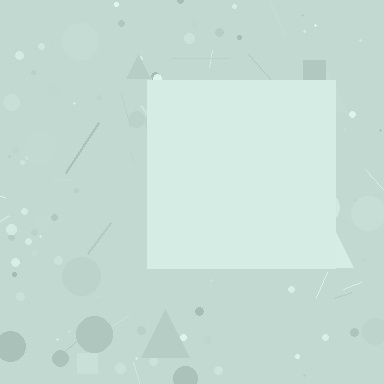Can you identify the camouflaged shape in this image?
The camouflaged shape is a square.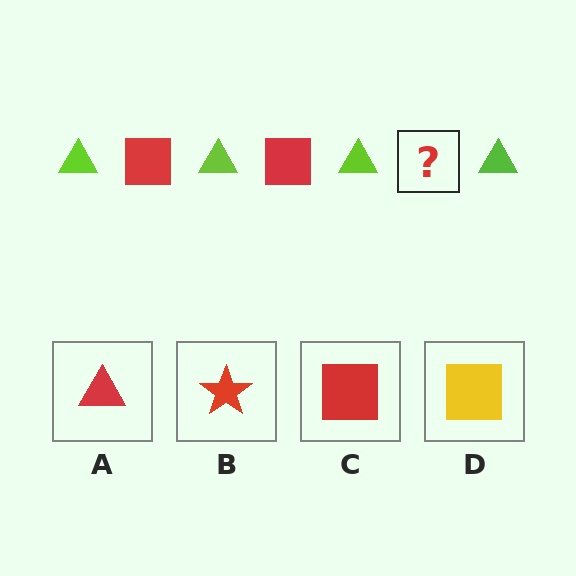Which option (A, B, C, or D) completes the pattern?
C.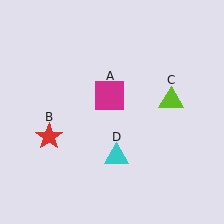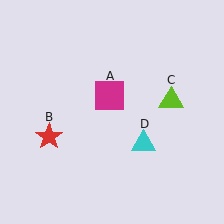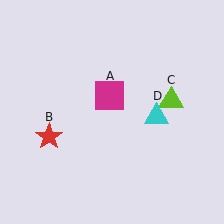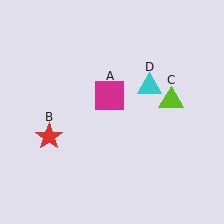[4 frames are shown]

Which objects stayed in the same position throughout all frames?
Magenta square (object A) and red star (object B) and lime triangle (object C) remained stationary.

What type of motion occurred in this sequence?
The cyan triangle (object D) rotated counterclockwise around the center of the scene.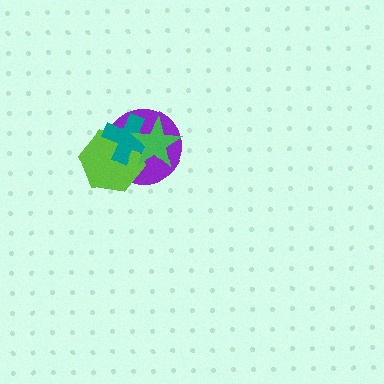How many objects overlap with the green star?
3 objects overlap with the green star.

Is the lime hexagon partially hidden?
Yes, it is partially covered by another shape.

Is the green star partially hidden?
No, no other shape covers it.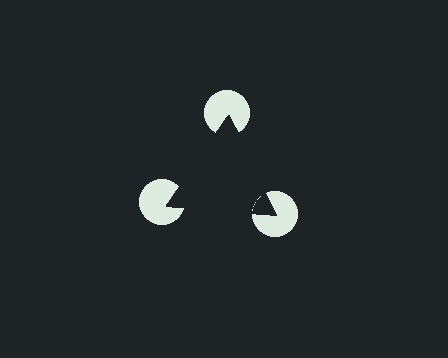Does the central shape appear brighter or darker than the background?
It typically appears slightly darker than the background, even though no actual brightness change is drawn.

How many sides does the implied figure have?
3 sides.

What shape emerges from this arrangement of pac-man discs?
An illusory triangle — its edges are inferred from the aligned wedge cuts in the pac-man discs, not physically drawn.